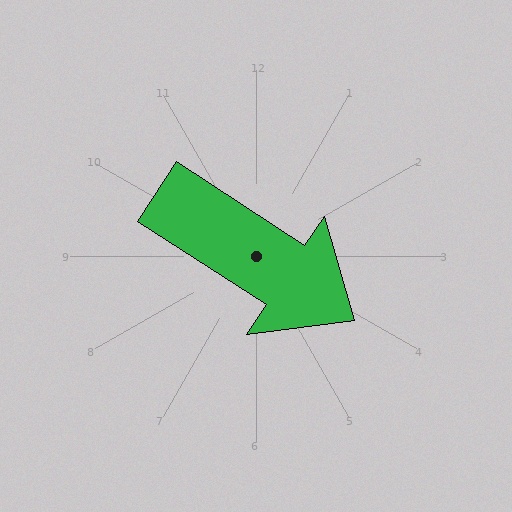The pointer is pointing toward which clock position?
Roughly 4 o'clock.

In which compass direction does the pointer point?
Southeast.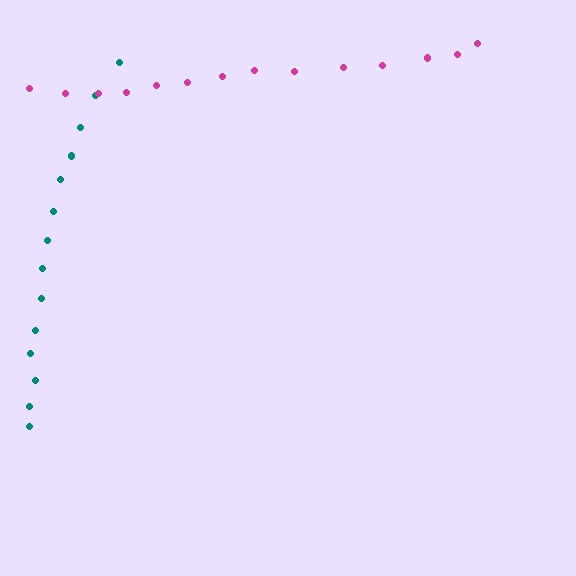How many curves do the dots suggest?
There are 2 distinct paths.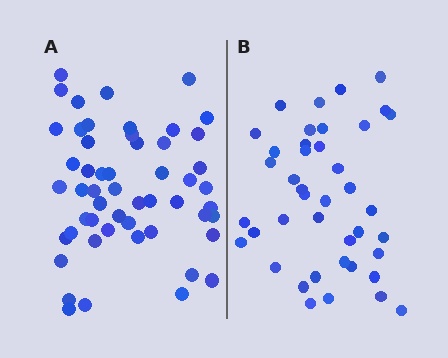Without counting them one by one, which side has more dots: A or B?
Region A (the left region) has more dots.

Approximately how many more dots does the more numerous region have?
Region A has roughly 12 or so more dots than region B.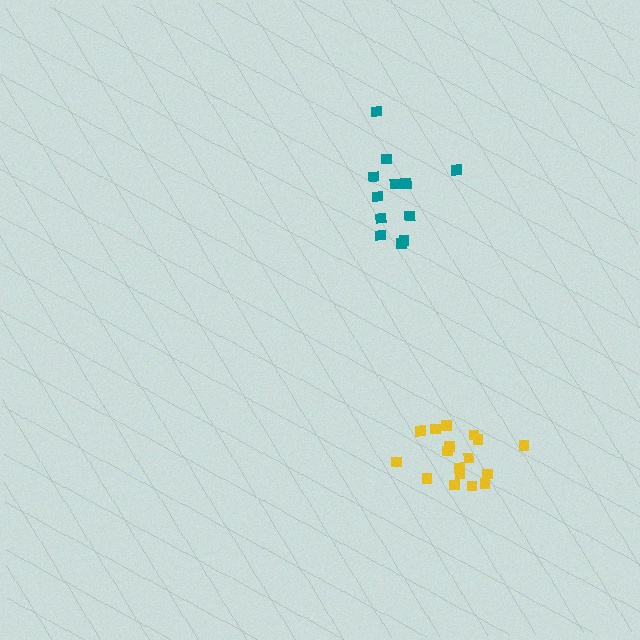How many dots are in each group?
Group 1: 17 dots, Group 2: 12 dots (29 total).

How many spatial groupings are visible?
There are 2 spatial groupings.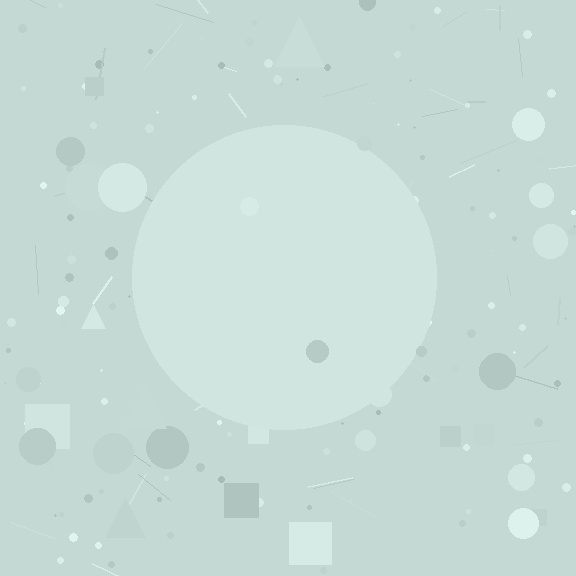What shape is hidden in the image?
A circle is hidden in the image.